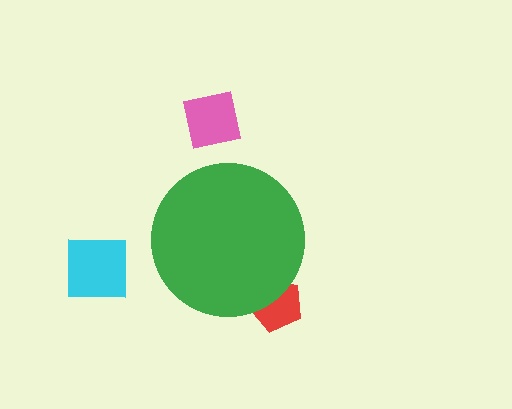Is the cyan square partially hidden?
No, the cyan square is fully visible.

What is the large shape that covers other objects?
A green circle.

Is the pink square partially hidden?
No, the pink square is fully visible.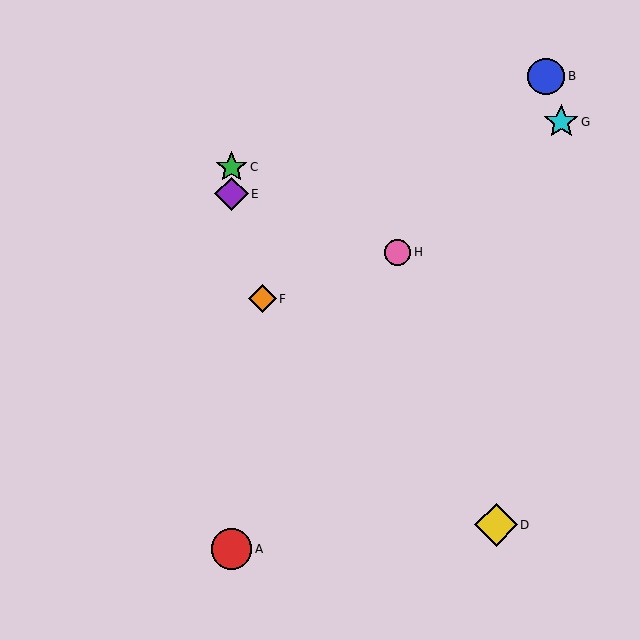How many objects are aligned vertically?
3 objects (A, C, E) are aligned vertically.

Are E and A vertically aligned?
Yes, both are at x≈232.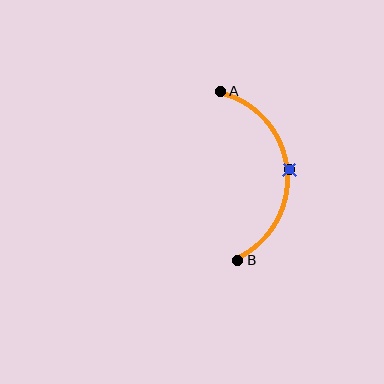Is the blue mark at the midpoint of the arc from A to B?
Yes. The blue mark lies on the arc at equal arc-length from both A and B — it is the arc midpoint.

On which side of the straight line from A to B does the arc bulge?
The arc bulges to the right of the straight line connecting A and B.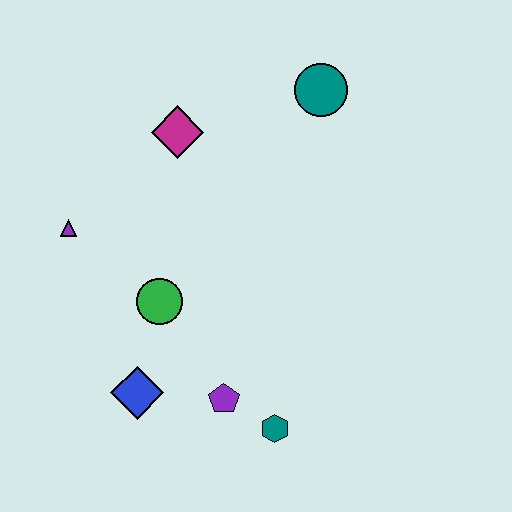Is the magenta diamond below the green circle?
No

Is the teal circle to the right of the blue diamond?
Yes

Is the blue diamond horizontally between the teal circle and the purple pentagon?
No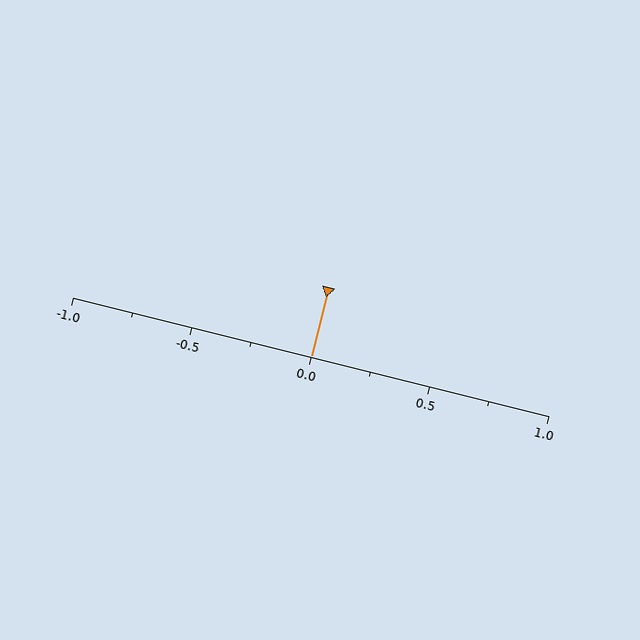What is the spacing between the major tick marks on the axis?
The major ticks are spaced 0.5 apart.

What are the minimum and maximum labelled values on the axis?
The axis runs from -1.0 to 1.0.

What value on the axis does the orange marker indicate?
The marker indicates approximately 0.